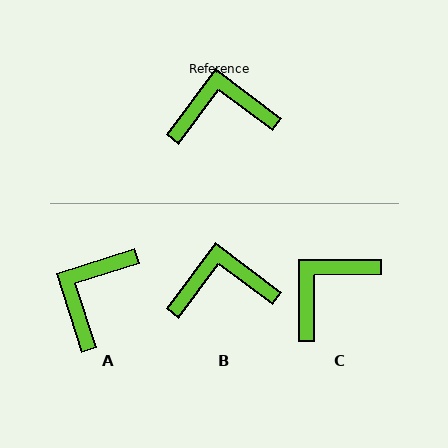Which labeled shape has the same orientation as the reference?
B.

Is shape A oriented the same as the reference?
No, it is off by about 55 degrees.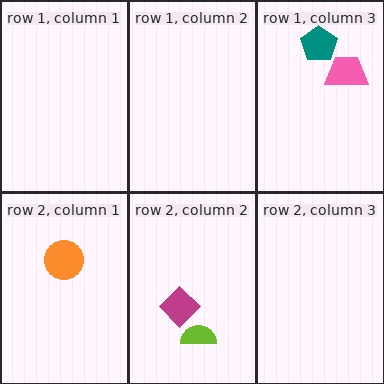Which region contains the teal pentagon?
The row 1, column 3 region.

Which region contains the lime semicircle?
The row 2, column 2 region.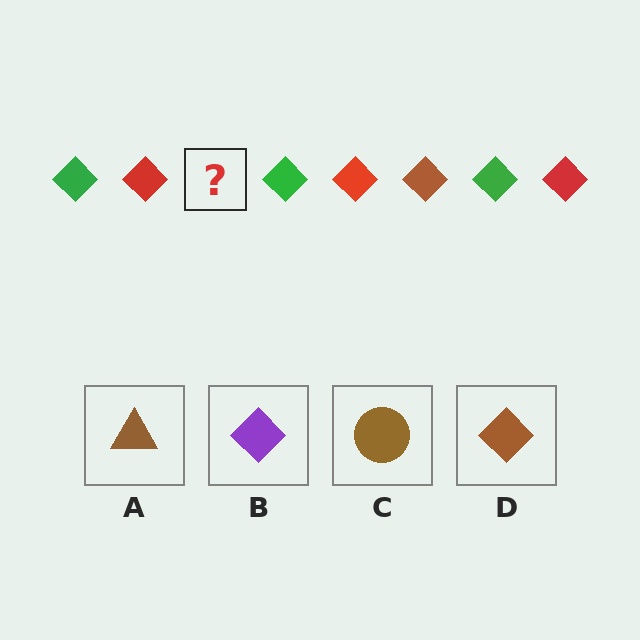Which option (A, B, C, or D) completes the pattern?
D.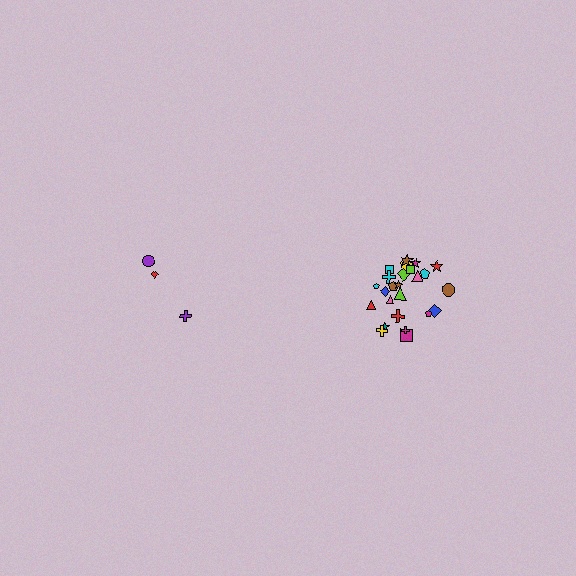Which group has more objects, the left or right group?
The right group.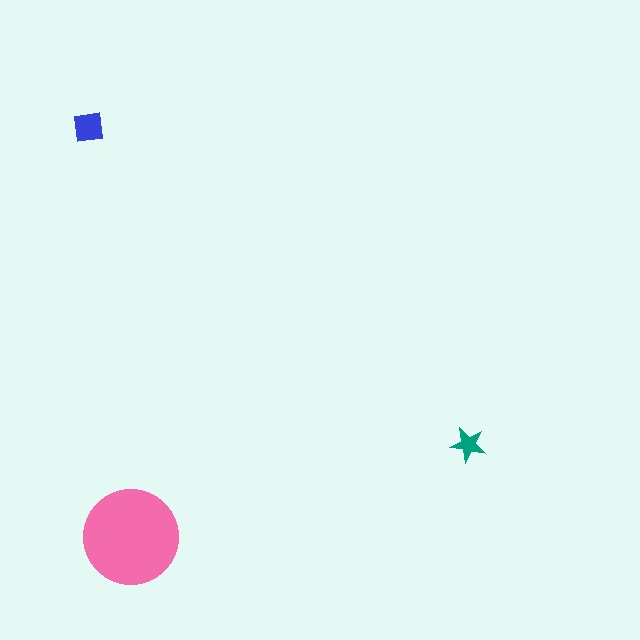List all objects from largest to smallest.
The pink circle, the blue square, the teal star.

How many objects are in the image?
There are 3 objects in the image.